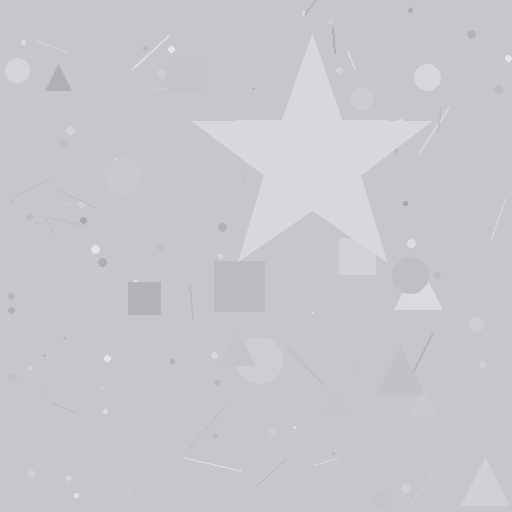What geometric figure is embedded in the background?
A star is embedded in the background.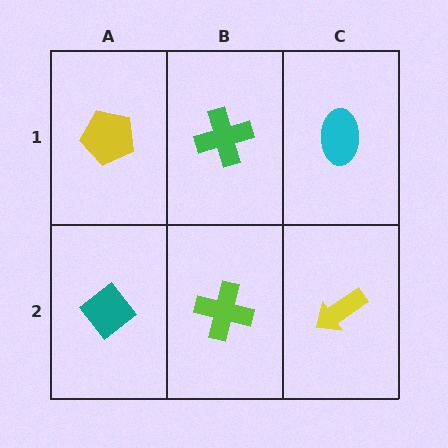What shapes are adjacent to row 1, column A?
A teal diamond (row 2, column A), a green cross (row 1, column B).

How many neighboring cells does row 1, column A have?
2.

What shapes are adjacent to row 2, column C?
A cyan ellipse (row 1, column C), a lime cross (row 2, column B).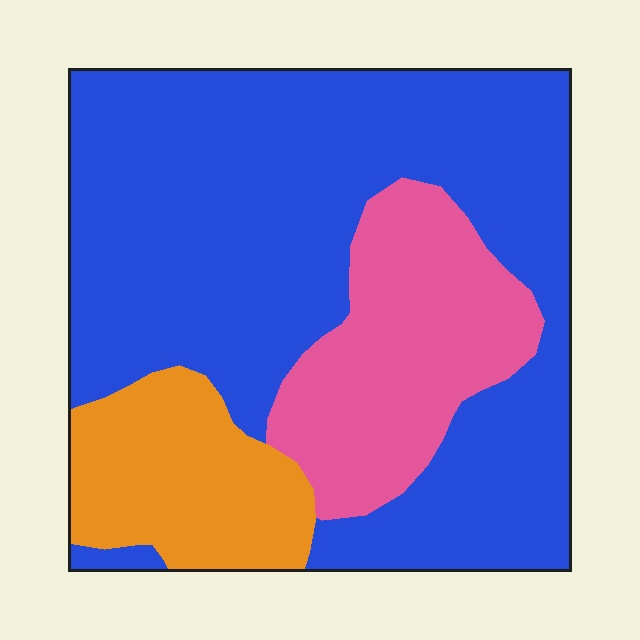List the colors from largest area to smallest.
From largest to smallest: blue, pink, orange.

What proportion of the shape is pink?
Pink takes up about one fifth (1/5) of the shape.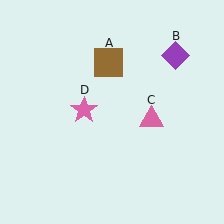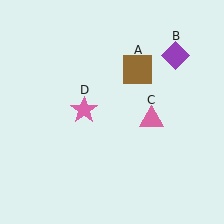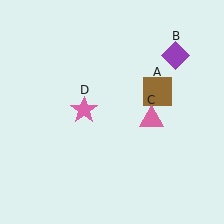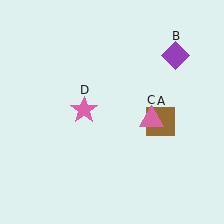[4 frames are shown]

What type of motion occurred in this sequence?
The brown square (object A) rotated clockwise around the center of the scene.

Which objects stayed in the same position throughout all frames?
Purple diamond (object B) and pink triangle (object C) and pink star (object D) remained stationary.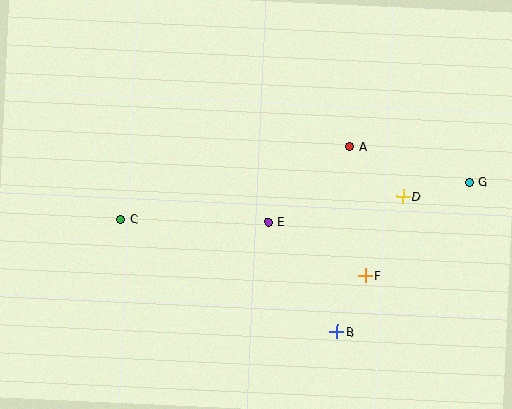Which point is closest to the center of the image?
Point E at (268, 222) is closest to the center.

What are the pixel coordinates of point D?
Point D is at (403, 196).